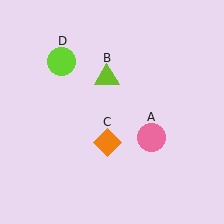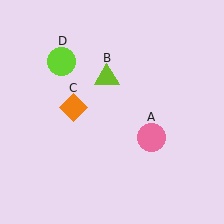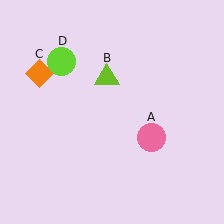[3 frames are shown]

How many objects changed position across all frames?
1 object changed position: orange diamond (object C).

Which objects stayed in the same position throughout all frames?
Pink circle (object A) and lime triangle (object B) and lime circle (object D) remained stationary.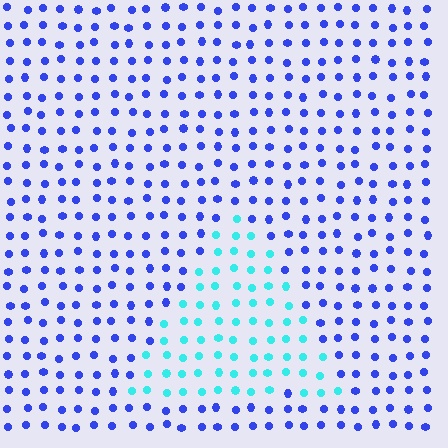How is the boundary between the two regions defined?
The boundary is defined purely by a slight shift in hue (about 56 degrees). Spacing, size, and orientation are identical on both sides.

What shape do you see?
I see a triangle.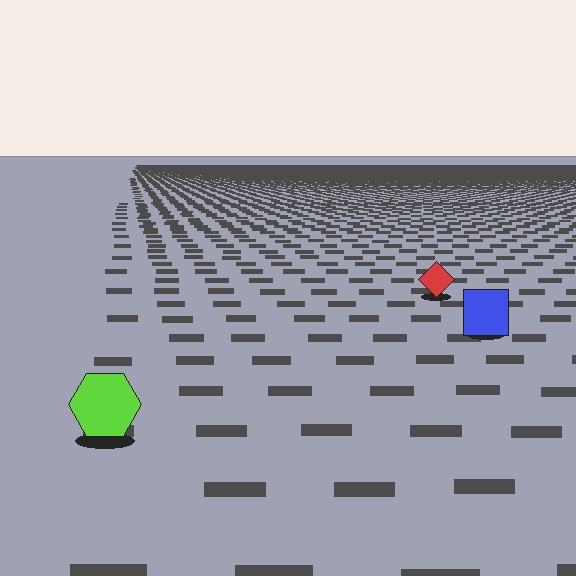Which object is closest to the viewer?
The lime hexagon is closest. The texture marks near it are larger and more spread out.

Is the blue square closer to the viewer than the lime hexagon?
No. The lime hexagon is closer — you can tell from the texture gradient: the ground texture is coarser near it.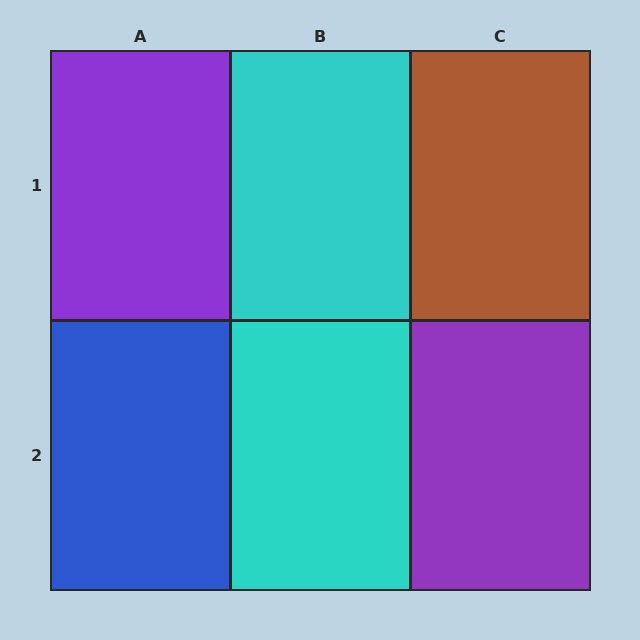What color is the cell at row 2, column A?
Blue.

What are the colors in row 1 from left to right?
Purple, cyan, brown.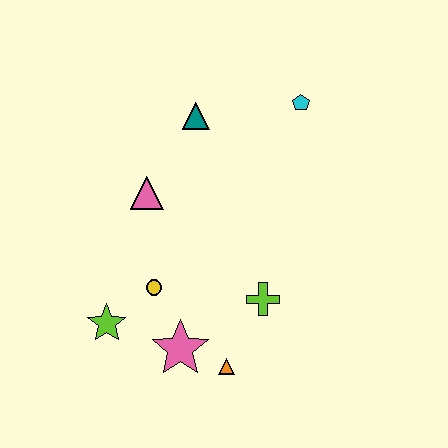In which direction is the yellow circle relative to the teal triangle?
The yellow circle is below the teal triangle.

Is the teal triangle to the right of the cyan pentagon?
No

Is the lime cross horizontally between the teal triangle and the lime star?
No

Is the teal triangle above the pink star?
Yes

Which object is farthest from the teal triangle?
The orange triangle is farthest from the teal triangle.